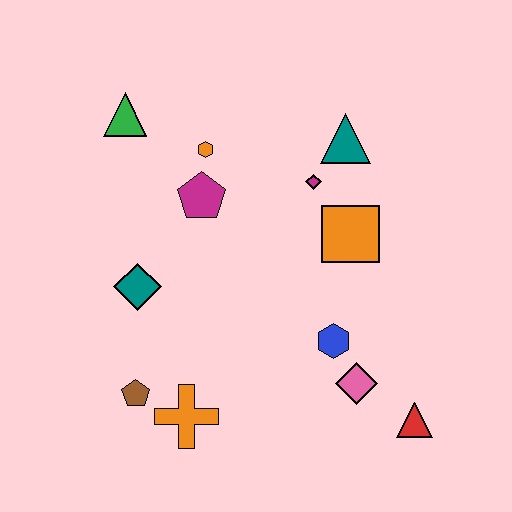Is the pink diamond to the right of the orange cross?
Yes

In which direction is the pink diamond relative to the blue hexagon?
The pink diamond is below the blue hexagon.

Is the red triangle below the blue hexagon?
Yes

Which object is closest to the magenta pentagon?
The orange hexagon is closest to the magenta pentagon.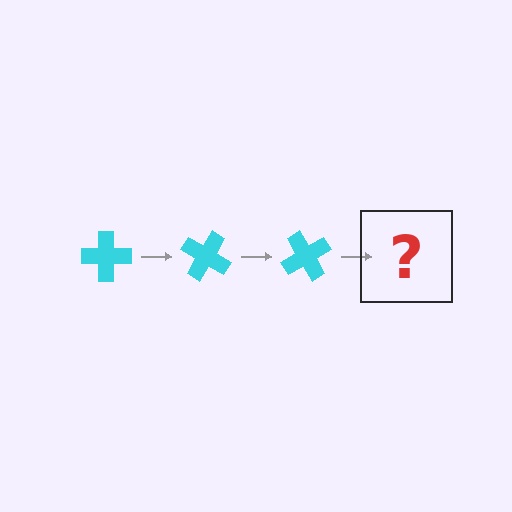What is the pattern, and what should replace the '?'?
The pattern is that the cross rotates 30 degrees each step. The '?' should be a cyan cross rotated 90 degrees.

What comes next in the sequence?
The next element should be a cyan cross rotated 90 degrees.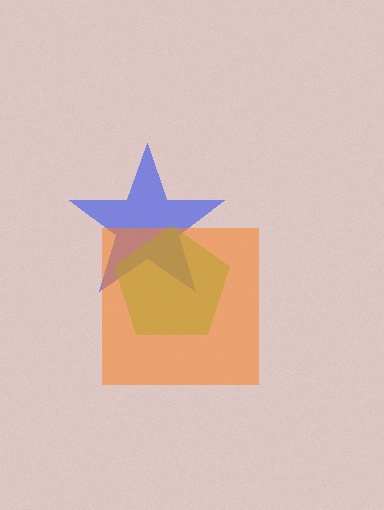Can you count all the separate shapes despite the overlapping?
Yes, there are 3 separate shapes.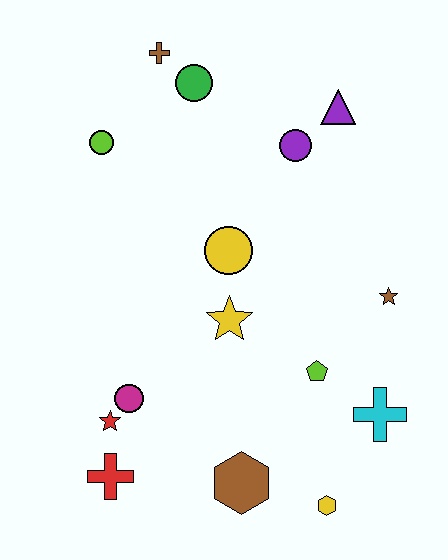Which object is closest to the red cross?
The red star is closest to the red cross.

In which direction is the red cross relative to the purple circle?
The red cross is below the purple circle.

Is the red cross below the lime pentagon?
Yes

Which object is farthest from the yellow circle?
The yellow hexagon is farthest from the yellow circle.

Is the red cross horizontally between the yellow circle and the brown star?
No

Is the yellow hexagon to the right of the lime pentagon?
Yes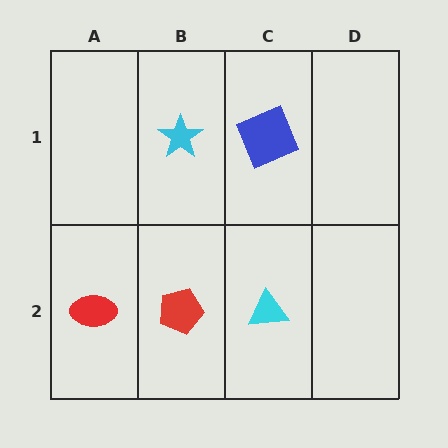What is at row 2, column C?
A cyan triangle.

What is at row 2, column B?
A red pentagon.